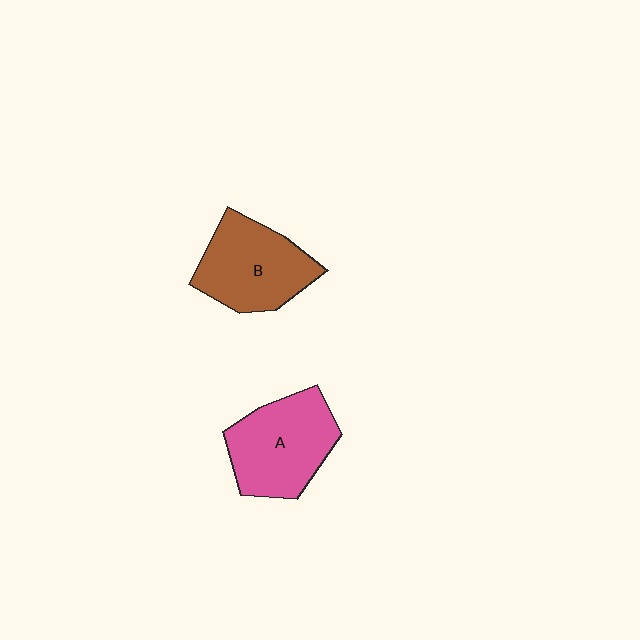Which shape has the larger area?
Shape A (pink).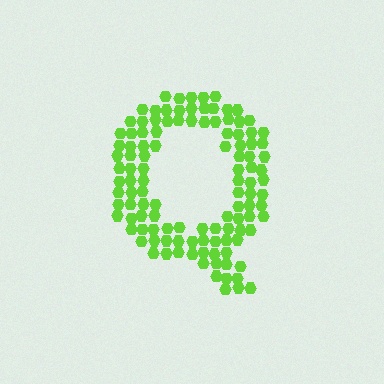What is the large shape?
The large shape is the letter Q.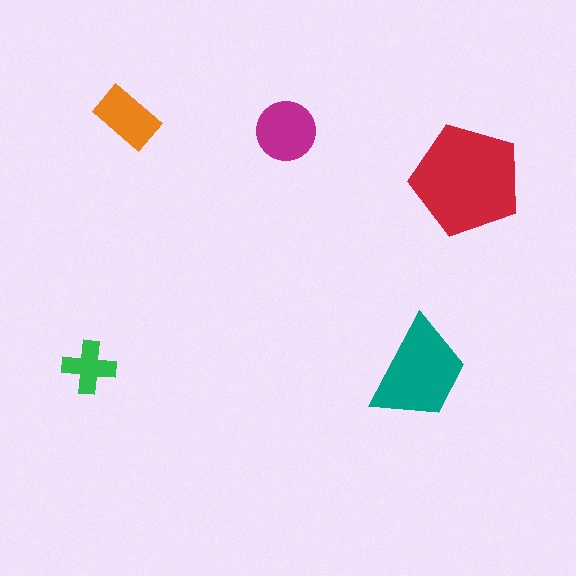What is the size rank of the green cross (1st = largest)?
5th.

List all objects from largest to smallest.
The red pentagon, the teal trapezoid, the magenta circle, the orange rectangle, the green cross.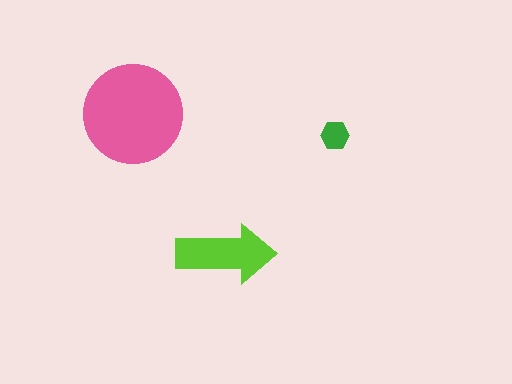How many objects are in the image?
There are 3 objects in the image.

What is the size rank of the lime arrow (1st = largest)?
2nd.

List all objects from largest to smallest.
The pink circle, the lime arrow, the green hexagon.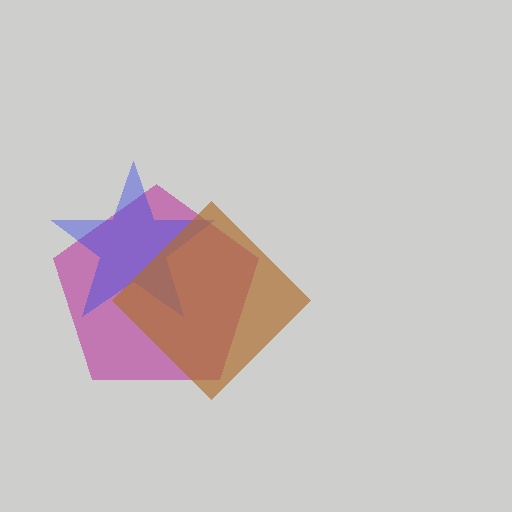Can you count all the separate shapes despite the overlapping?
Yes, there are 3 separate shapes.